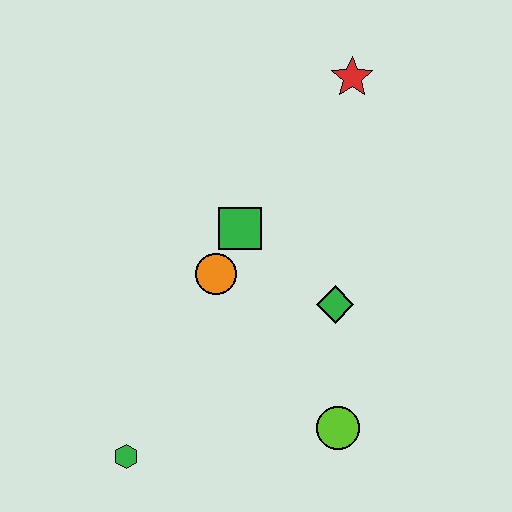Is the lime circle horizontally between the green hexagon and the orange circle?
No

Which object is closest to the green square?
The orange circle is closest to the green square.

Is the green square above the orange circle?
Yes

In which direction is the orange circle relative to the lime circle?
The orange circle is above the lime circle.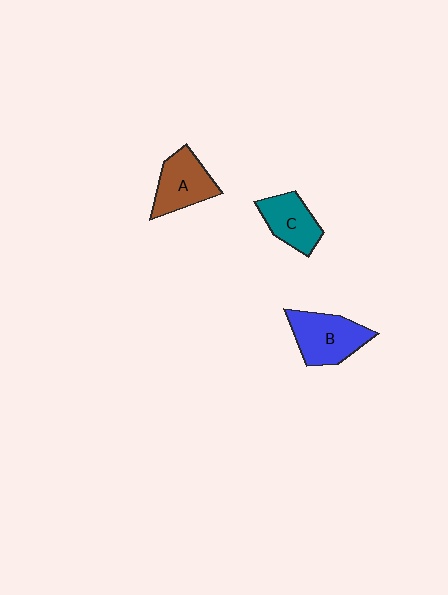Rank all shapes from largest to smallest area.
From largest to smallest: B (blue), A (brown), C (teal).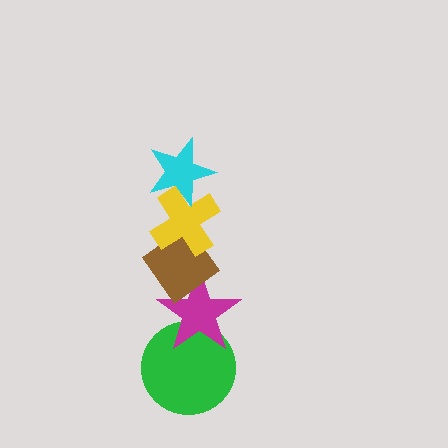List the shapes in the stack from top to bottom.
From top to bottom: the cyan star, the yellow cross, the brown diamond, the magenta star, the green circle.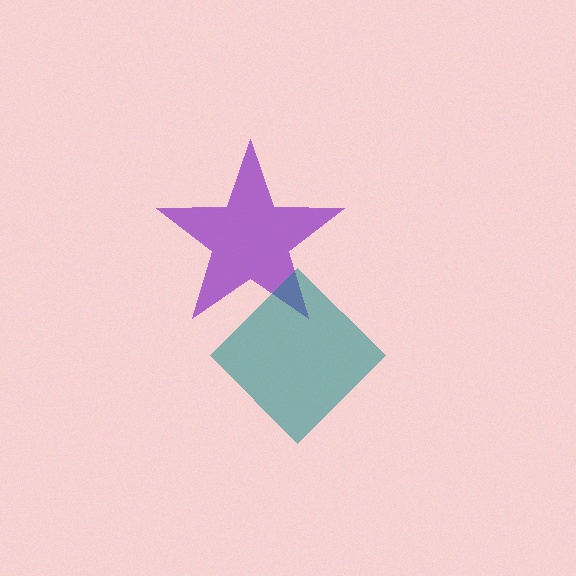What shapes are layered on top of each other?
The layered shapes are: a purple star, a teal diamond.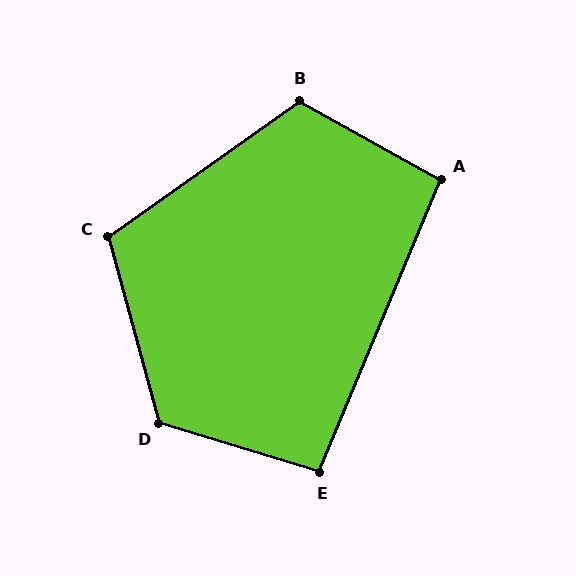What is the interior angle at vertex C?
Approximately 110 degrees (obtuse).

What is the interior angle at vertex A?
Approximately 97 degrees (obtuse).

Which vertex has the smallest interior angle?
E, at approximately 96 degrees.